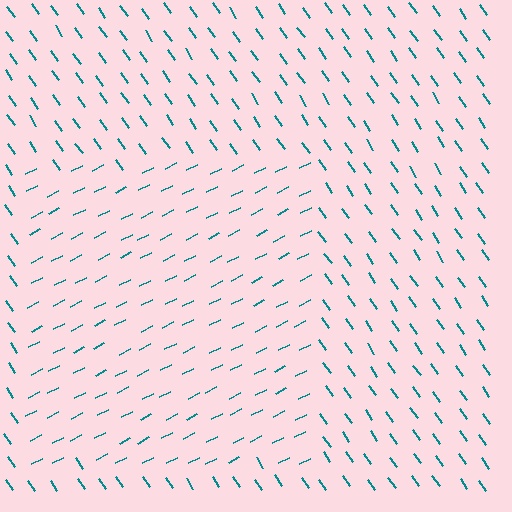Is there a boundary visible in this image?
Yes, there is a texture boundary formed by a change in line orientation.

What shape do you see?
I see a rectangle.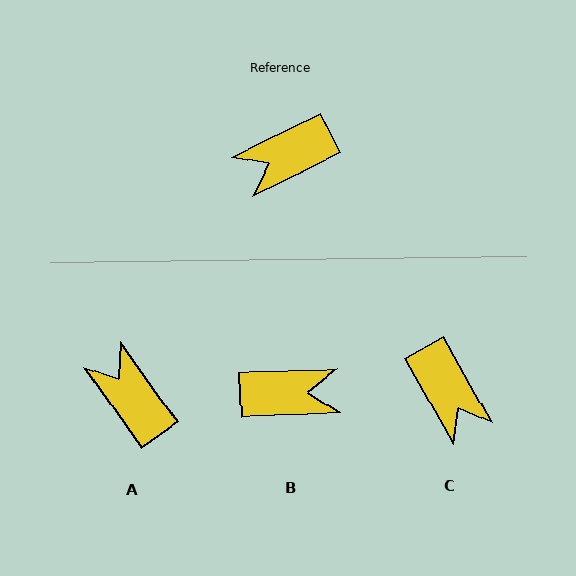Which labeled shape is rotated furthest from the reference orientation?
B, about 156 degrees away.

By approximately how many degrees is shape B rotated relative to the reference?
Approximately 156 degrees counter-clockwise.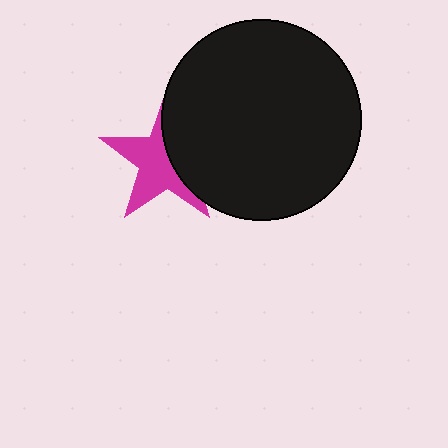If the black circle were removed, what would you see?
You would see the complete magenta star.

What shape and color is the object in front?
The object in front is a black circle.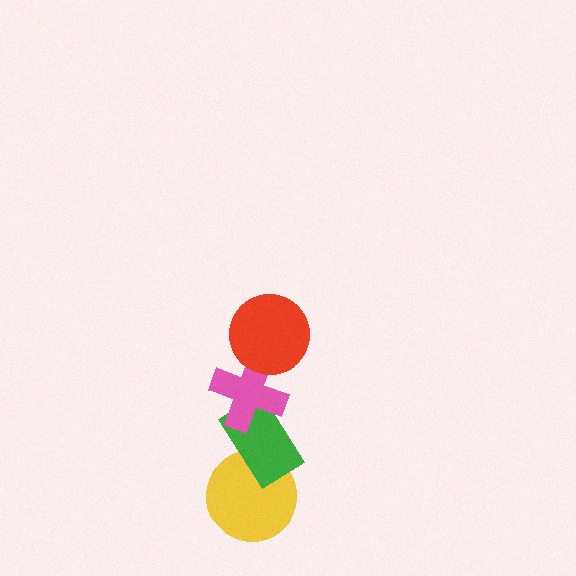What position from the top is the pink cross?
The pink cross is 2nd from the top.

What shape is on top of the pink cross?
The red circle is on top of the pink cross.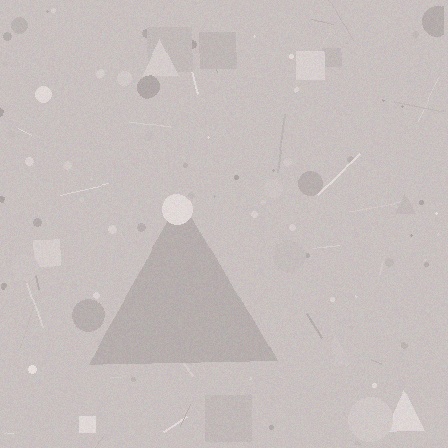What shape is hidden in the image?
A triangle is hidden in the image.